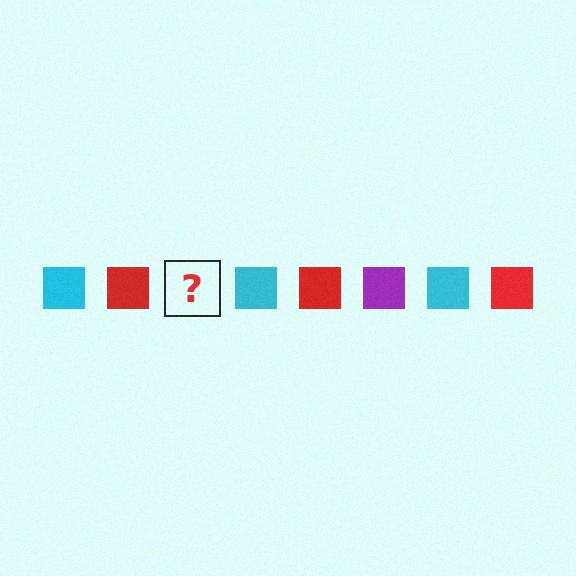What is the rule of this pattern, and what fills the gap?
The rule is that the pattern cycles through cyan, red, purple squares. The gap should be filled with a purple square.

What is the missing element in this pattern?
The missing element is a purple square.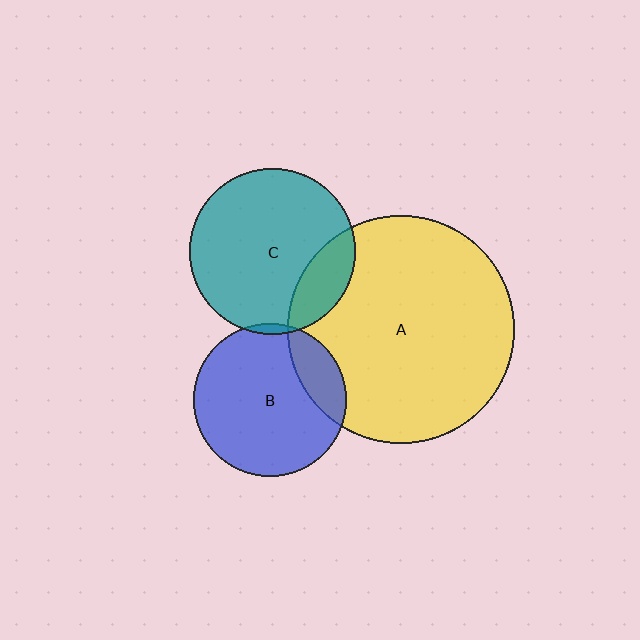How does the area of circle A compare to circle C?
Approximately 1.9 times.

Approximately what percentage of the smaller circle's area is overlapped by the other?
Approximately 20%.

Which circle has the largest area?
Circle A (yellow).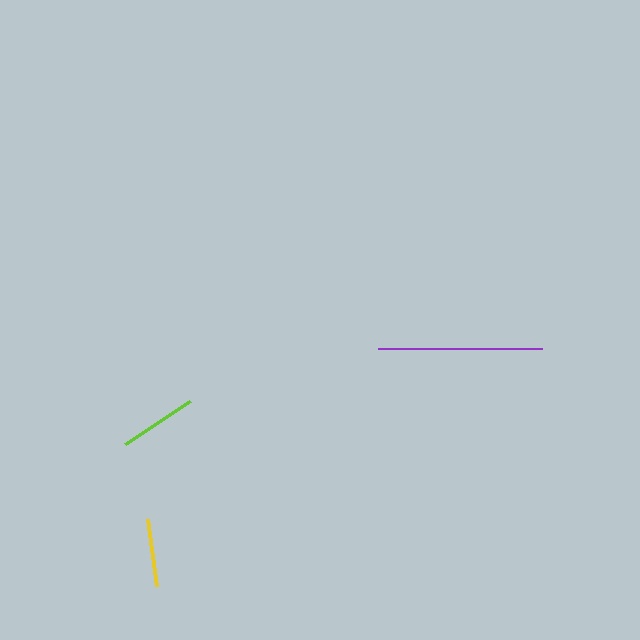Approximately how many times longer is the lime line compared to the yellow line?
The lime line is approximately 1.2 times the length of the yellow line.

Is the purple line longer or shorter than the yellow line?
The purple line is longer than the yellow line.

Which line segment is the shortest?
The yellow line is the shortest at approximately 68 pixels.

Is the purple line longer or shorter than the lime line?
The purple line is longer than the lime line.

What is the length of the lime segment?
The lime segment is approximately 78 pixels long.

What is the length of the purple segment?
The purple segment is approximately 164 pixels long.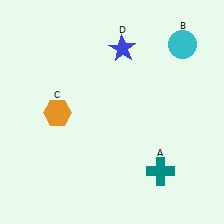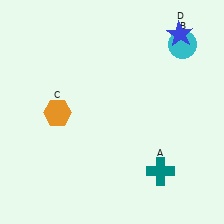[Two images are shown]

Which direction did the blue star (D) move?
The blue star (D) moved right.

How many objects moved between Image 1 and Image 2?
1 object moved between the two images.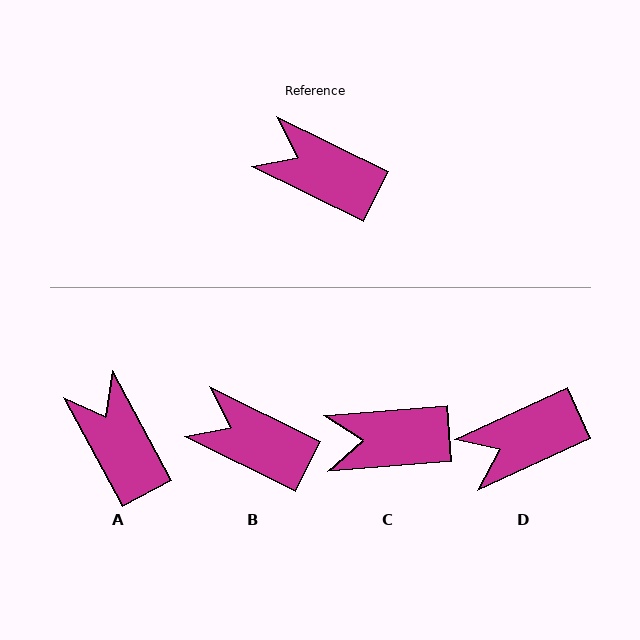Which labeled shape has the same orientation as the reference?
B.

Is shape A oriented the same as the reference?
No, it is off by about 35 degrees.